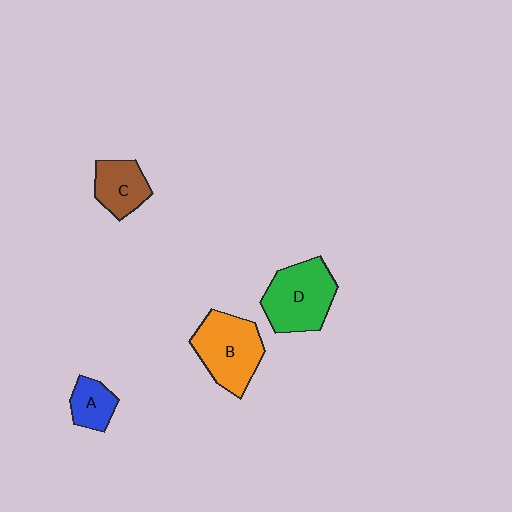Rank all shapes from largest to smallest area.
From largest to smallest: D (green), B (orange), C (brown), A (blue).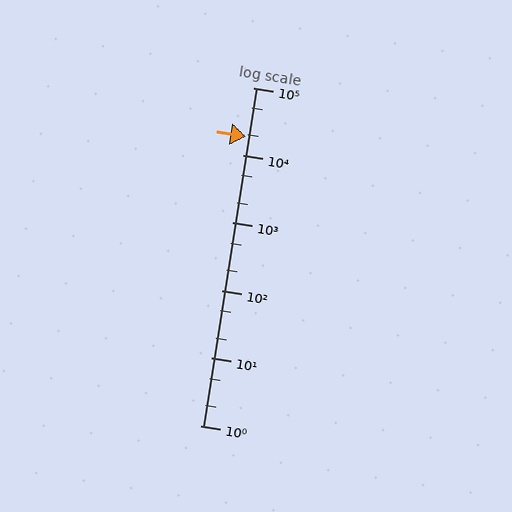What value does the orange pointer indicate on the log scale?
The pointer indicates approximately 19000.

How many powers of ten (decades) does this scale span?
The scale spans 5 decades, from 1 to 100000.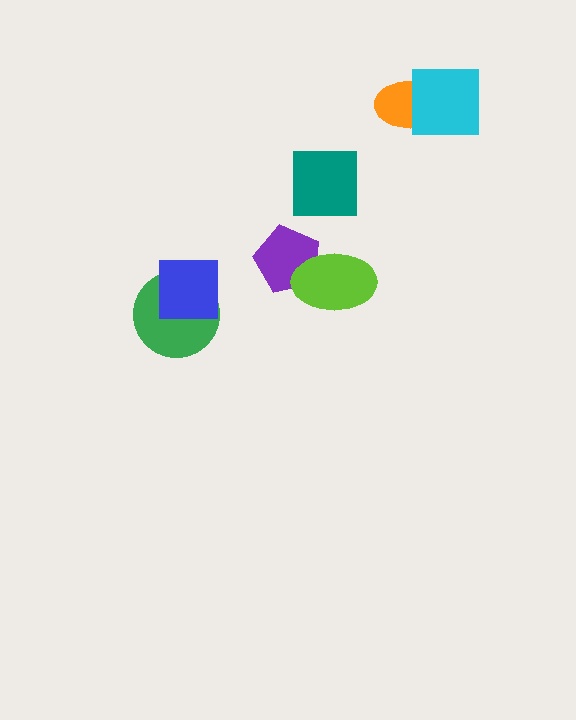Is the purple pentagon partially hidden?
Yes, it is partially covered by another shape.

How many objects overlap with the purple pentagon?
1 object overlaps with the purple pentagon.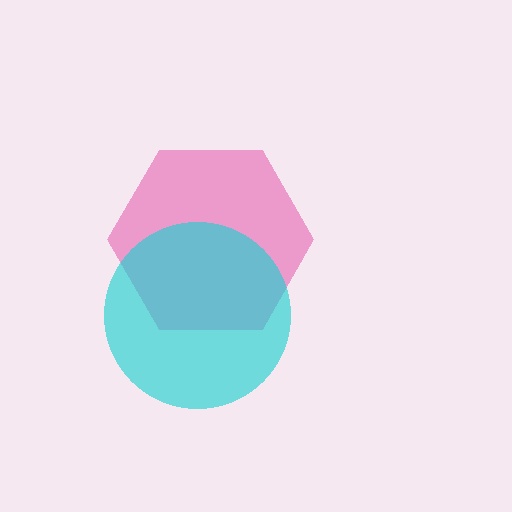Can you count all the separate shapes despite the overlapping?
Yes, there are 2 separate shapes.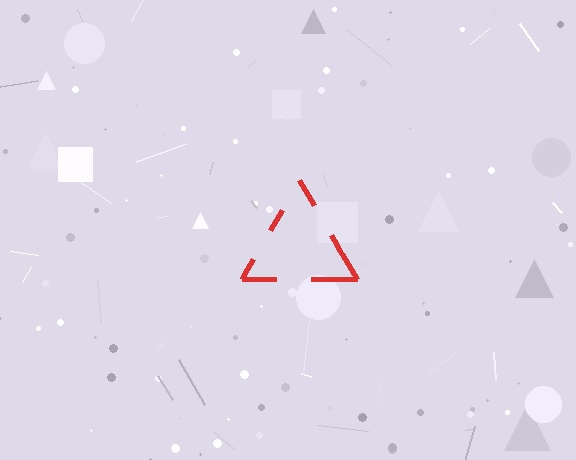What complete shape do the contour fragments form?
The contour fragments form a triangle.